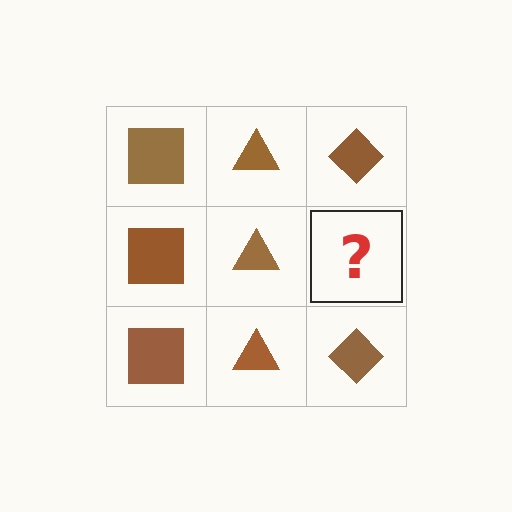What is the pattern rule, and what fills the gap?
The rule is that each column has a consistent shape. The gap should be filled with a brown diamond.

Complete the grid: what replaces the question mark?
The question mark should be replaced with a brown diamond.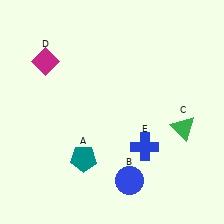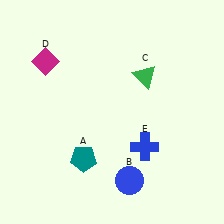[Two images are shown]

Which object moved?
The green triangle (C) moved up.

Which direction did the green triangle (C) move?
The green triangle (C) moved up.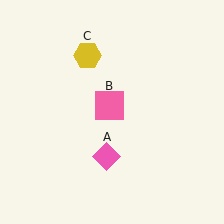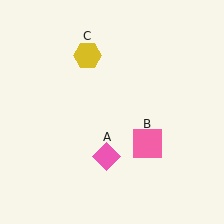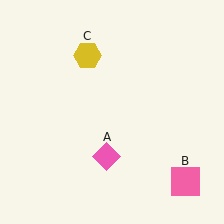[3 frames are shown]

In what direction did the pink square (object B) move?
The pink square (object B) moved down and to the right.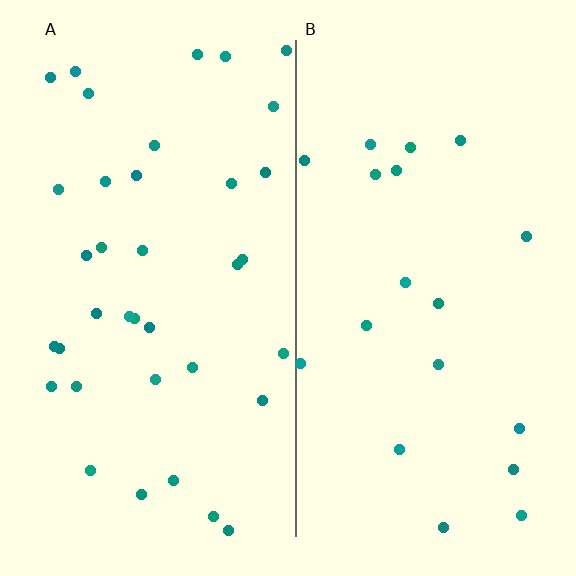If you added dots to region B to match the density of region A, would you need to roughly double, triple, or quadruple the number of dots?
Approximately double.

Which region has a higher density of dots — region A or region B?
A (the left).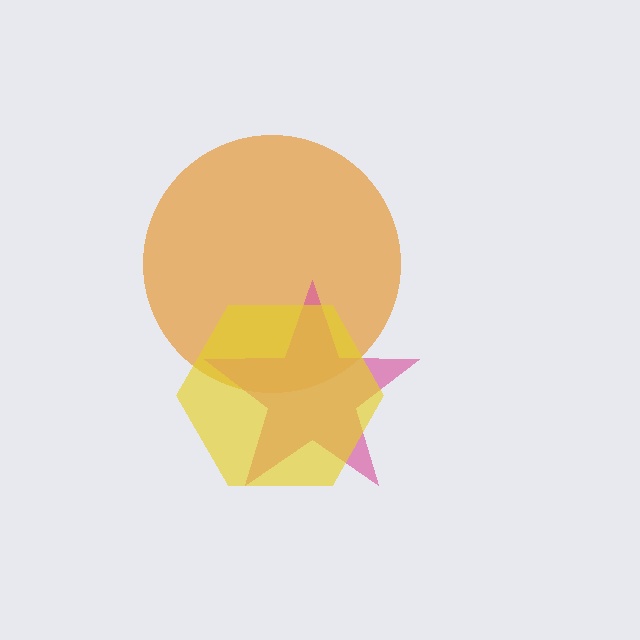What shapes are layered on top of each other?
The layered shapes are: an orange circle, a pink star, a yellow hexagon.